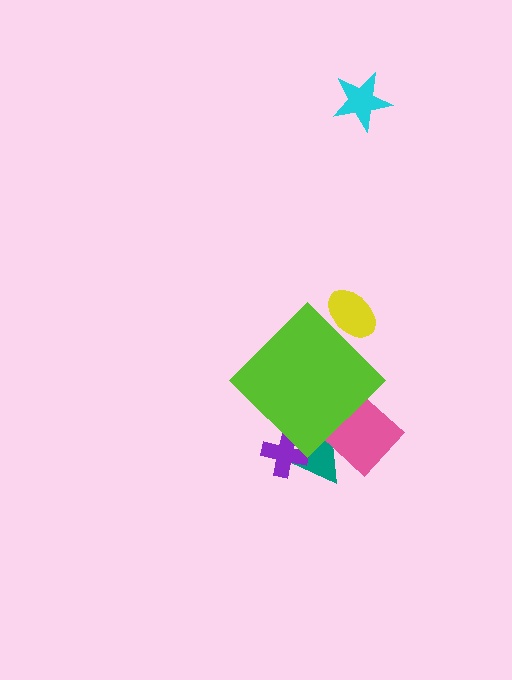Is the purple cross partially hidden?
Yes, the purple cross is partially hidden behind the lime diamond.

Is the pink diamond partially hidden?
Yes, the pink diamond is partially hidden behind the lime diamond.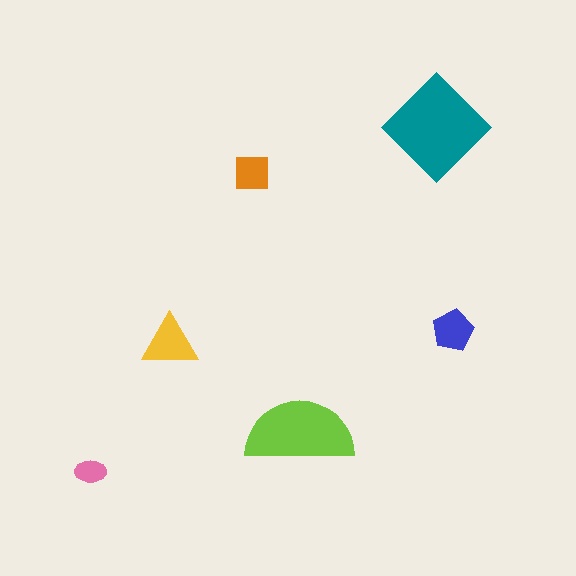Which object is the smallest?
The pink ellipse.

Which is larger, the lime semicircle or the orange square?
The lime semicircle.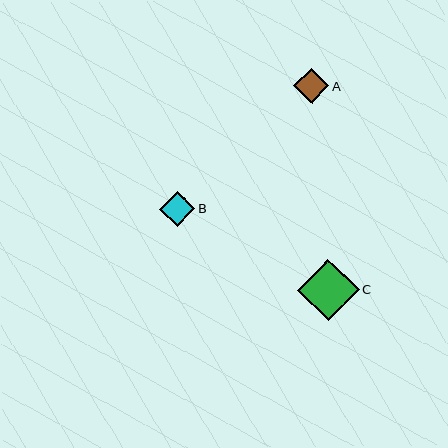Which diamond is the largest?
Diamond C is the largest with a size of approximately 62 pixels.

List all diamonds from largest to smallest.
From largest to smallest: C, B, A.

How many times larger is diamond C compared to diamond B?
Diamond C is approximately 1.8 times the size of diamond B.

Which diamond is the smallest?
Diamond A is the smallest with a size of approximately 35 pixels.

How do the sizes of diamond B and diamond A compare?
Diamond B and diamond A are approximately the same size.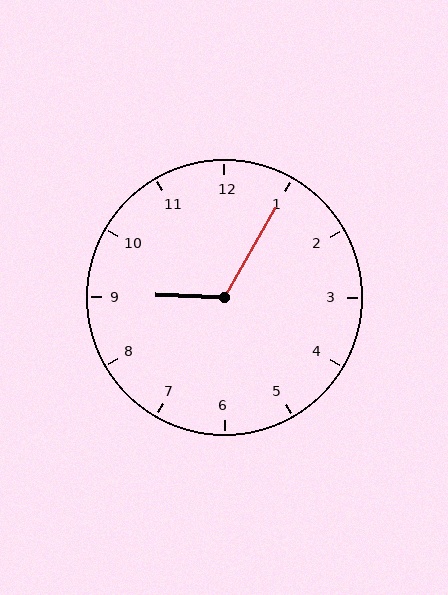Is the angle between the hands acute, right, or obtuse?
It is obtuse.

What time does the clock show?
9:05.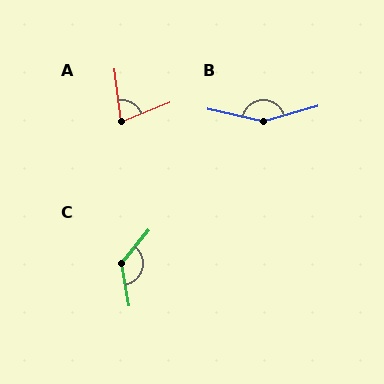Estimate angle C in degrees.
Approximately 130 degrees.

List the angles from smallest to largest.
A (75°), C (130°), B (151°).